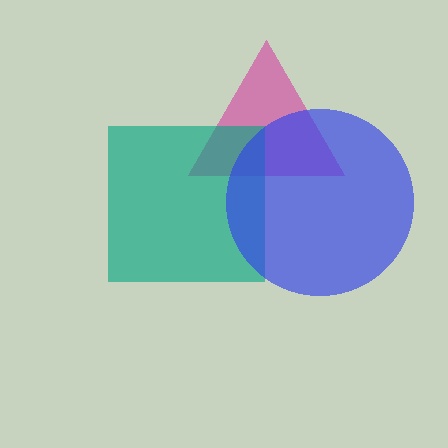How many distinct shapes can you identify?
There are 3 distinct shapes: a magenta triangle, a teal square, a blue circle.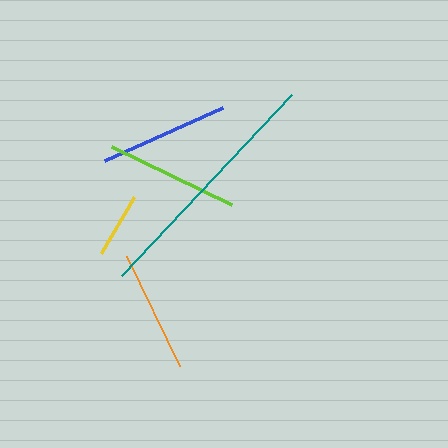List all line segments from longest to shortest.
From longest to shortest: teal, lime, blue, orange, yellow.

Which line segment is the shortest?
The yellow line is the shortest at approximately 65 pixels.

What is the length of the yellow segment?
The yellow segment is approximately 65 pixels long.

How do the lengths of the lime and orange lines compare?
The lime and orange lines are approximately the same length.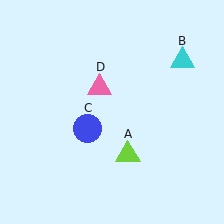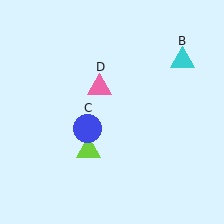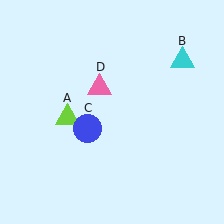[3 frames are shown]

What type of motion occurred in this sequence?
The lime triangle (object A) rotated clockwise around the center of the scene.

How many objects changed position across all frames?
1 object changed position: lime triangle (object A).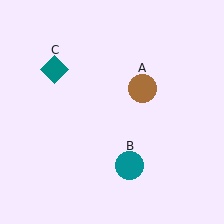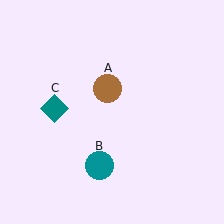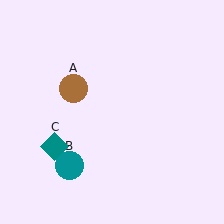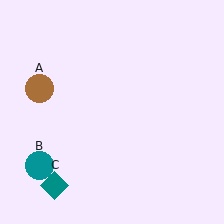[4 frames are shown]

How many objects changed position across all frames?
3 objects changed position: brown circle (object A), teal circle (object B), teal diamond (object C).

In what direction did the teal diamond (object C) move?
The teal diamond (object C) moved down.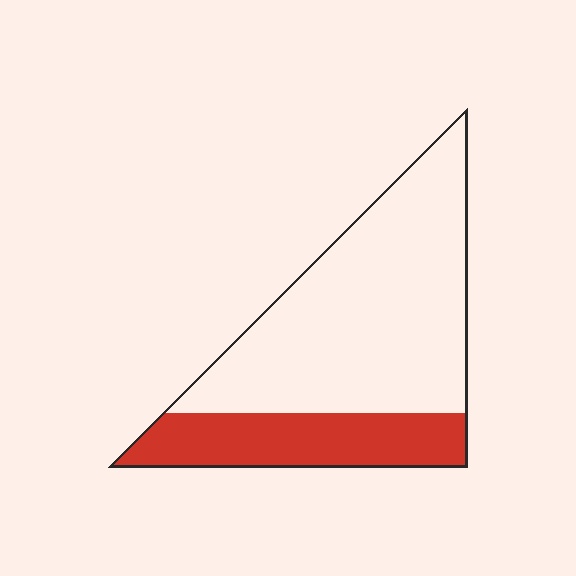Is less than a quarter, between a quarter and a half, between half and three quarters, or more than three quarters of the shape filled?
Between a quarter and a half.